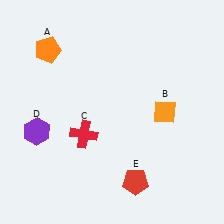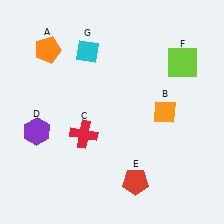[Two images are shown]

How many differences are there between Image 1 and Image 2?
There are 2 differences between the two images.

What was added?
A lime square (F), a cyan diamond (G) were added in Image 2.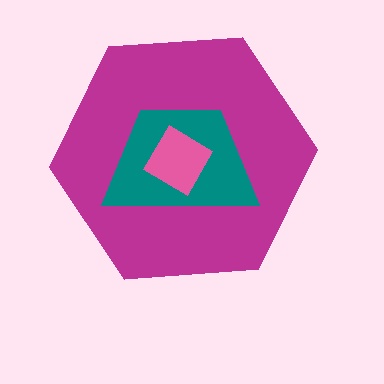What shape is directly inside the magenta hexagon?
The teal trapezoid.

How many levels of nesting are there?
3.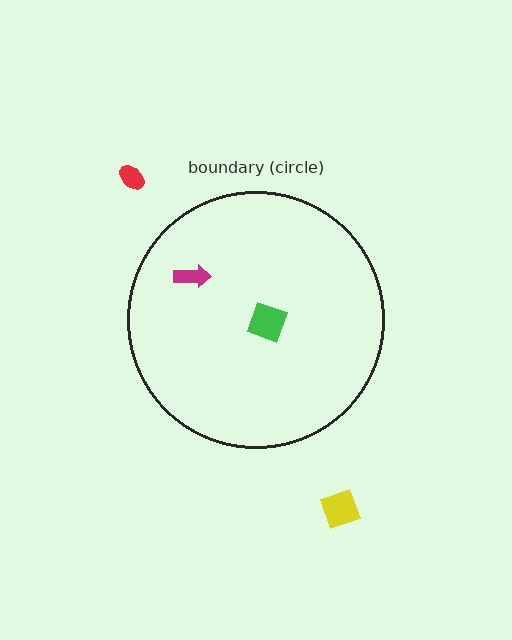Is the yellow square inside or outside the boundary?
Outside.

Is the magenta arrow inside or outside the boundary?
Inside.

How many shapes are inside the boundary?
2 inside, 2 outside.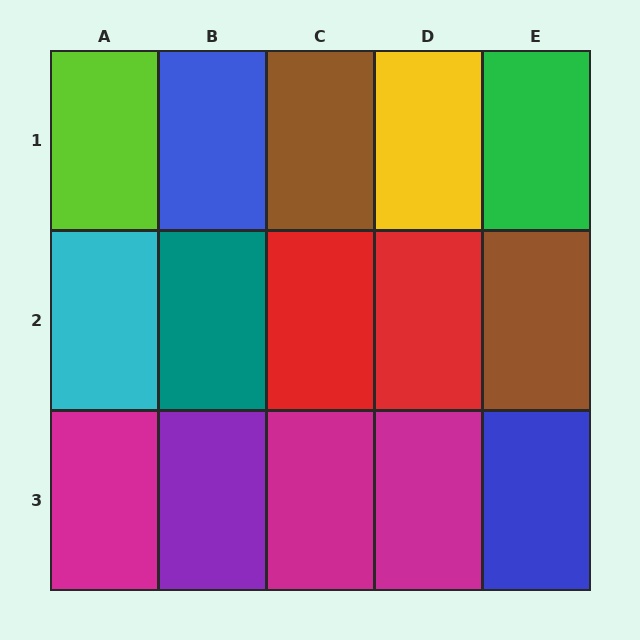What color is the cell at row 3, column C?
Magenta.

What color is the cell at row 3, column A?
Magenta.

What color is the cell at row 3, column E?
Blue.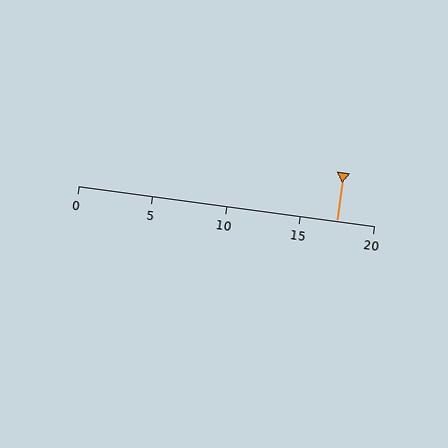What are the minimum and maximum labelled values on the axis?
The axis runs from 0 to 20.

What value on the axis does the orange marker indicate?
The marker indicates approximately 17.5.